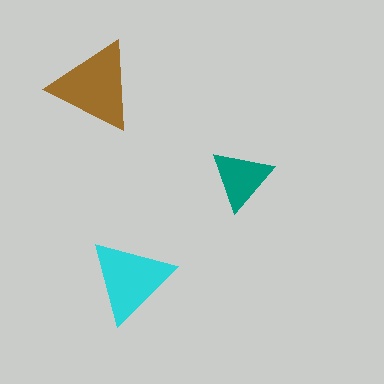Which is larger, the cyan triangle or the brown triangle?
The brown one.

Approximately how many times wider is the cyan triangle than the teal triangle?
About 1.5 times wider.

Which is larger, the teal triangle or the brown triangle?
The brown one.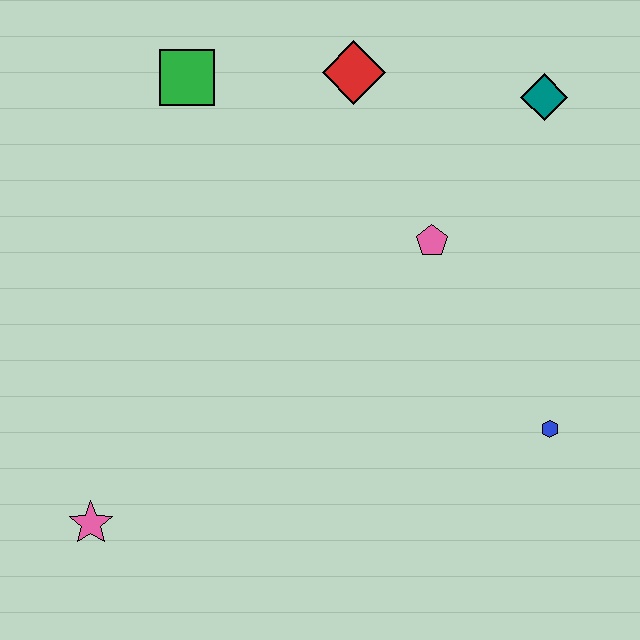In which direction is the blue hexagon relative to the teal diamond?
The blue hexagon is below the teal diamond.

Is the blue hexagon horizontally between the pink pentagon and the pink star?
No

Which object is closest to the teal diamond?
The pink pentagon is closest to the teal diamond.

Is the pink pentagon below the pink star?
No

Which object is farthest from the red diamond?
The pink star is farthest from the red diamond.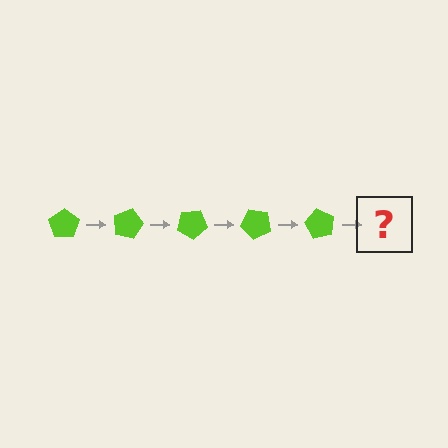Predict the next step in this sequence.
The next step is a lime pentagon rotated 75 degrees.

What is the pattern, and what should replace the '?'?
The pattern is that the pentagon rotates 15 degrees each step. The '?' should be a lime pentagon rotated 75 degrees.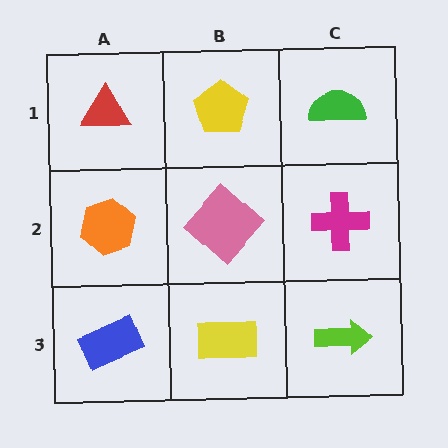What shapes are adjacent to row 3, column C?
A magenta cross (row 2, column C), a yellow rectangle (row 3, column B).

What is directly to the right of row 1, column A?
A yellow pentagon.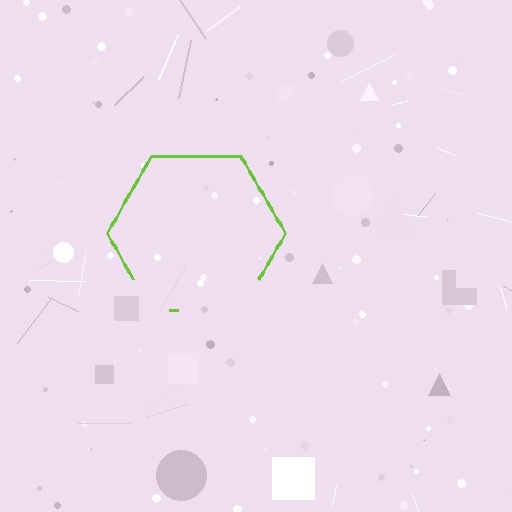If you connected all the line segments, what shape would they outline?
They would outline a hexagon.